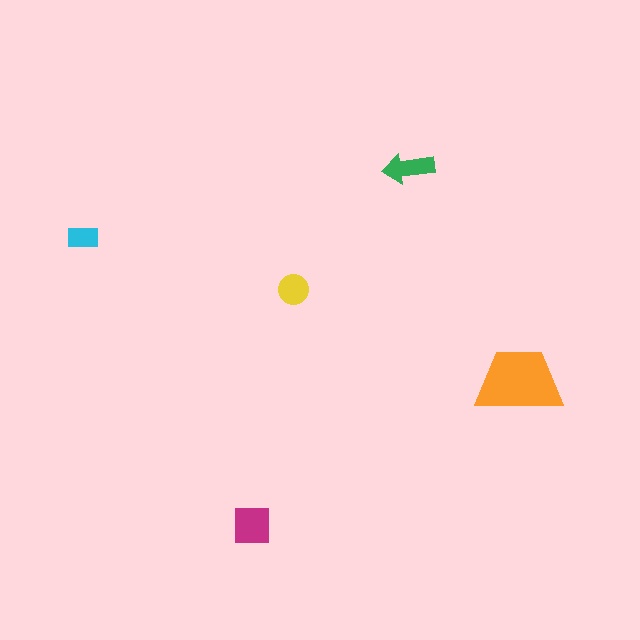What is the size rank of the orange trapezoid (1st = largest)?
1st.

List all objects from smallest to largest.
The cyan rectangle, the yellow circle, the green arrow, the magenta square, the orange trapezoid.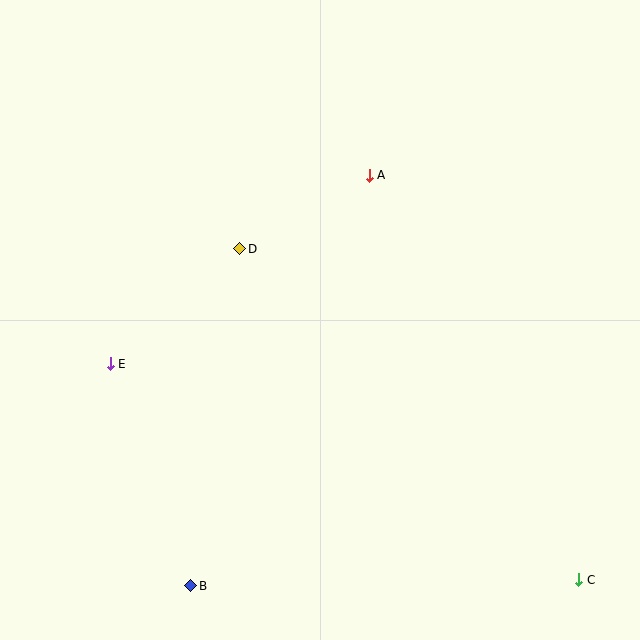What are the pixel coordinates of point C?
Point C is at (579, 580).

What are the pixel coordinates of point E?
Point E is at (110, 364).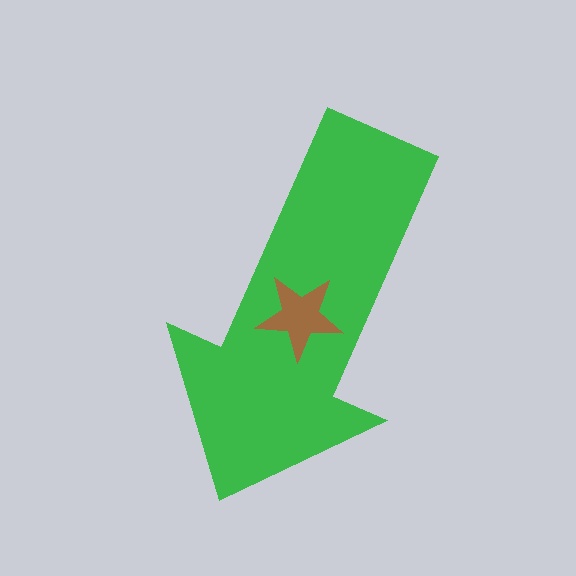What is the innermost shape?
The brown star.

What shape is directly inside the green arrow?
The brown star.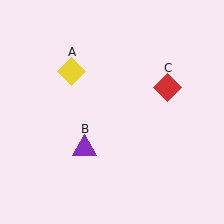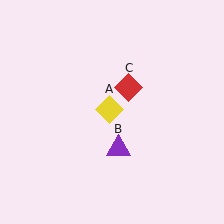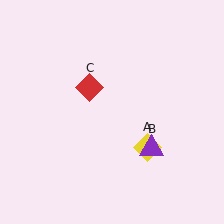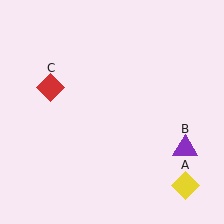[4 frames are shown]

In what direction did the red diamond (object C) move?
The red diamond (object C) moved left.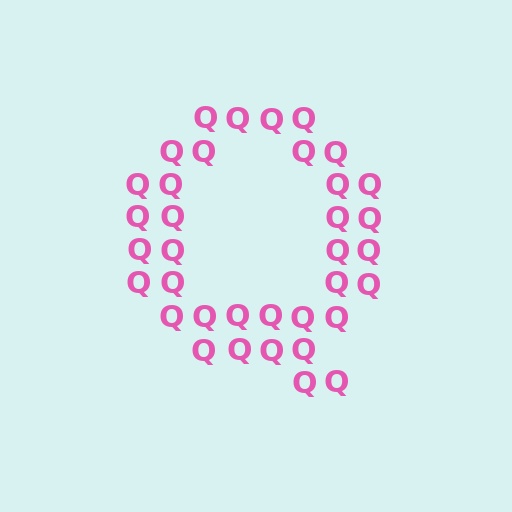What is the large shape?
The large shape is the letter Q.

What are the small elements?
The small elements are letter Q's.